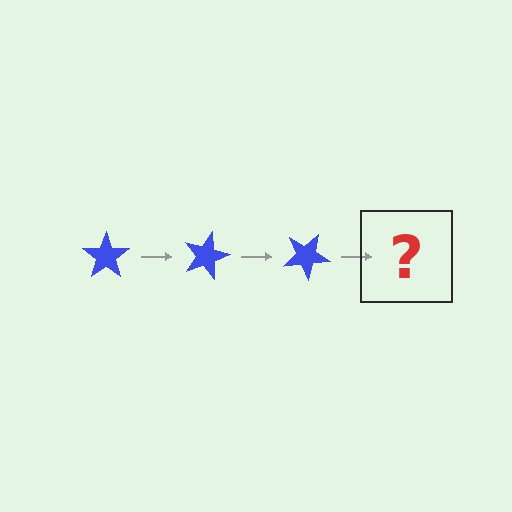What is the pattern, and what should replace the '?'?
The pattern is that the star rotates 15 degrees each step. The '?' should be a blue star rotated 45 degrees.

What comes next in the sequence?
The next element should be a blue star rotated 45 degrees.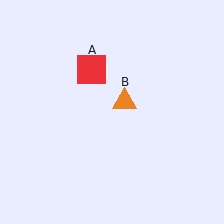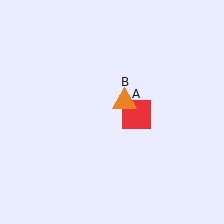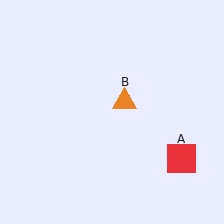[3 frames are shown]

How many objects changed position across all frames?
1 object changed position: red square (object A).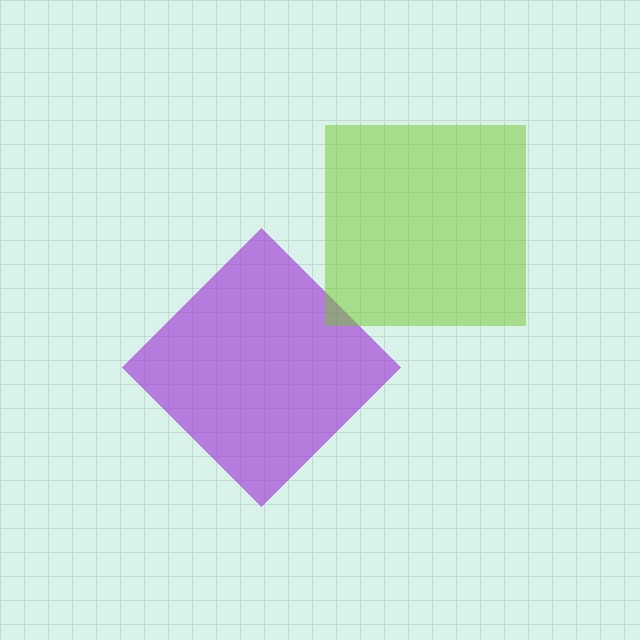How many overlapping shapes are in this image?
There are 2 overlapping shapes in the image.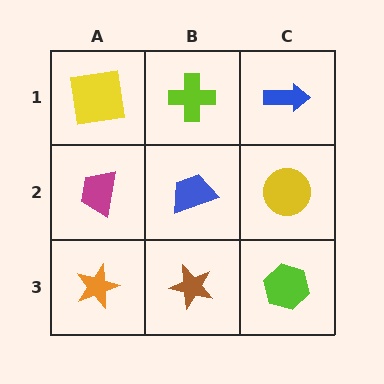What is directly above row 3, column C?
A yellow circle.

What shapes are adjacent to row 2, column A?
A yellow square (row 1, column A), an orange star (row 3, column A), a blue trapezoid (row 2, column B).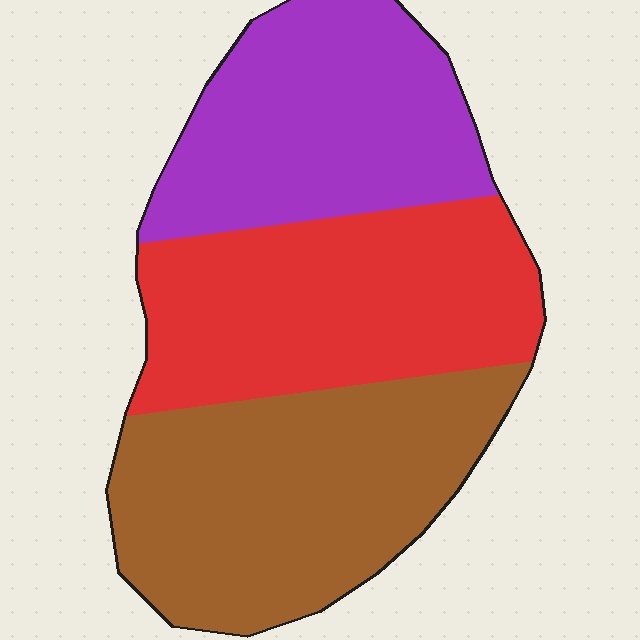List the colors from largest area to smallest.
From largest to smallest: brown, red, purple.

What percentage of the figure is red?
Red takes up about one third (1/3) of the figure.